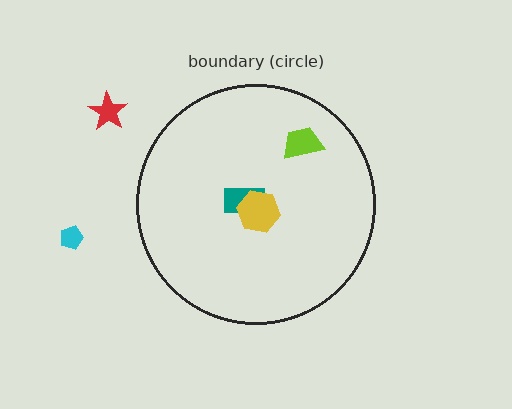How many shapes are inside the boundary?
3 inside, 2 outside.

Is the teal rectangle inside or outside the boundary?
Inside.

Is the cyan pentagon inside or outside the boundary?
Outside.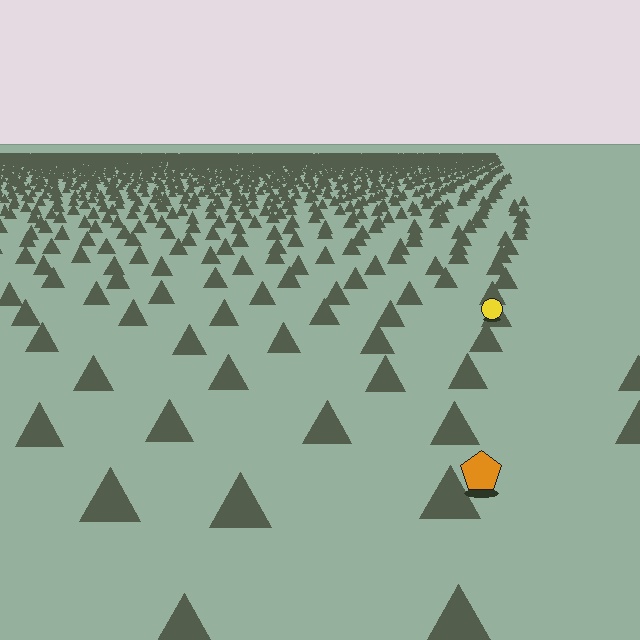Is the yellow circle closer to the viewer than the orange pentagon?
No. The orange pentagon is closer — you can tell from the texture gradient: the ground texture is coarser near it.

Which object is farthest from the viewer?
The yellow circle is farthest from the viewer. It appears smaller and the ground texture around it is denser.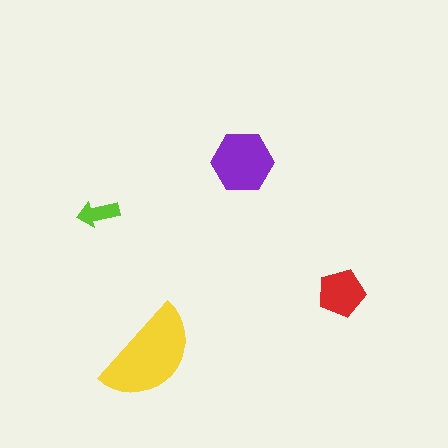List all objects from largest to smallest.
The yellow semicircle, the purple hexagon, the red pentagon, the lime arrow.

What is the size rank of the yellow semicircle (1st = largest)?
1st.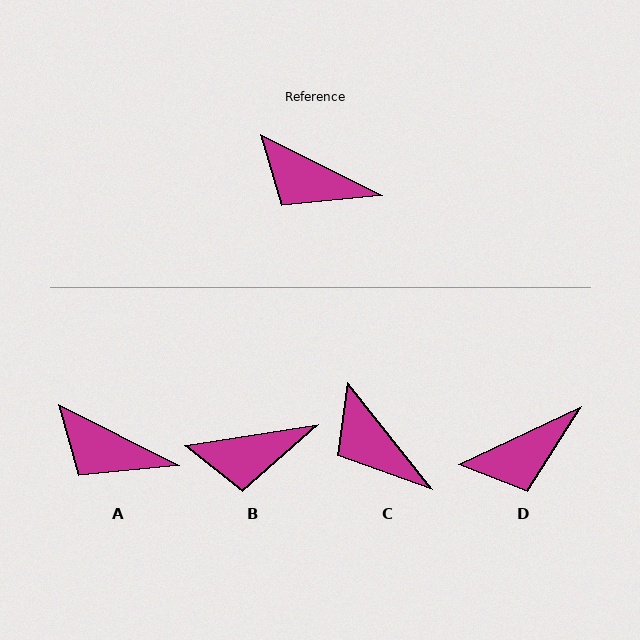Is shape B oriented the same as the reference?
No, it is off by about 35 degrees.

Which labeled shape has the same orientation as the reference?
A.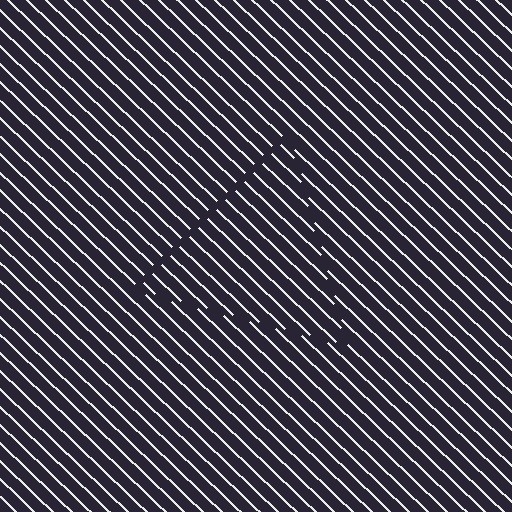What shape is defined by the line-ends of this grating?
An illusory triangle. The interior of the shape contains the same grating, shifted by half a period — the contour is defined by the phase discontinuity where line-ends from the inner and outer gratings abut.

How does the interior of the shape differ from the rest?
The interior of the shape contains the same grating, shifted by half a period — the contour is defined by the phase discontinuity where line-ends from the inner and outer gratings abut.